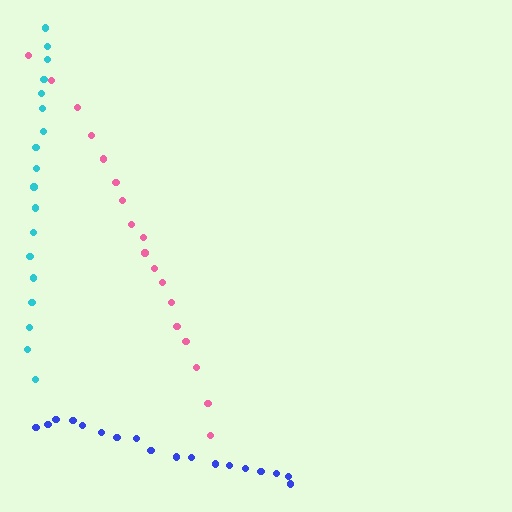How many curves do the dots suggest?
There are 3 distinct paths.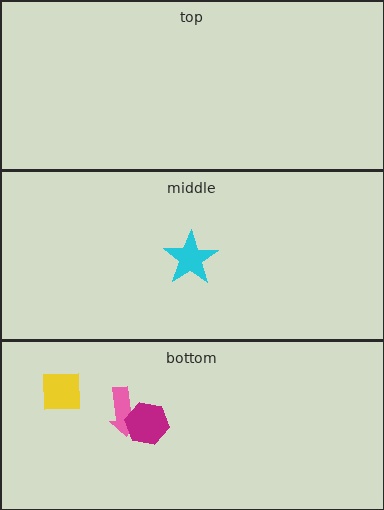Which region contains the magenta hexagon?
The bottom region.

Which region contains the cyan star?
The middle region.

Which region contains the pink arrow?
The bottom region.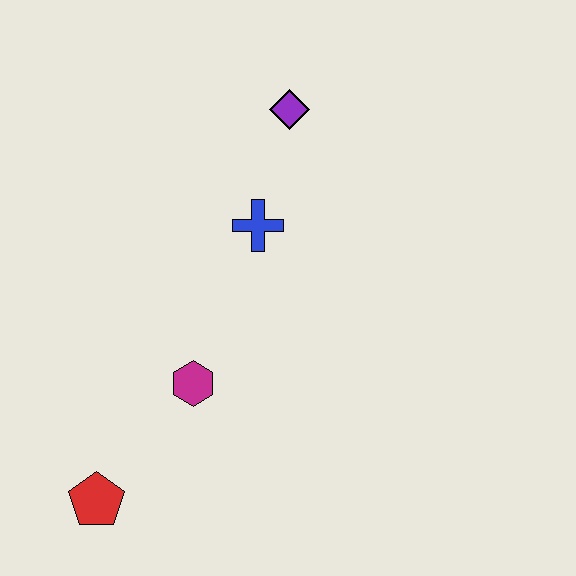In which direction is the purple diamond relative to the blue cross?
The purple diamond is above the blue cross.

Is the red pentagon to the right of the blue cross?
No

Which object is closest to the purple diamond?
The blue cross is closest to the purple diamond.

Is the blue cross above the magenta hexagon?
Yes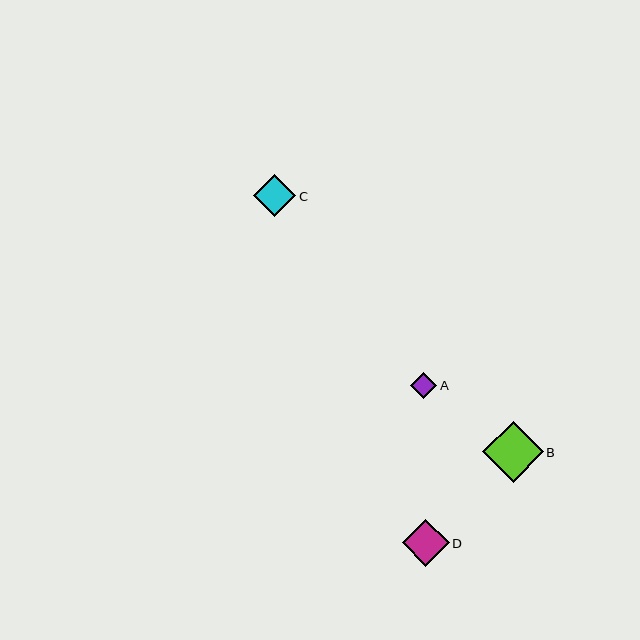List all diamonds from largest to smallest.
From largest to smallest: B, D, C, A.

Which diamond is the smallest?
Diamond A is the smallest with a size of approximately 26 pixels.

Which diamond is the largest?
Diamond B is the largest with a size of approximately 61 pixels.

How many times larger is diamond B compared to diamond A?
Diamond B is approximately 2.3 times the size of diamond A.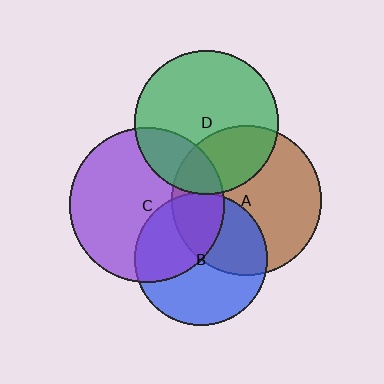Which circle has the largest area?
Circle C (purple).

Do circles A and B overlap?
Yes.